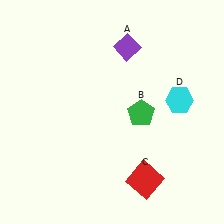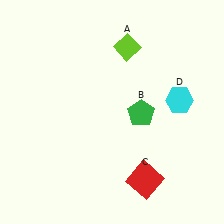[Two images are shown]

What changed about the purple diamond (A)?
In Image 1, A is purple. In Image 2, it changed to lime.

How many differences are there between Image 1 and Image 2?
There is 1 difference between the two images.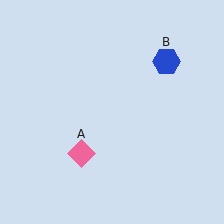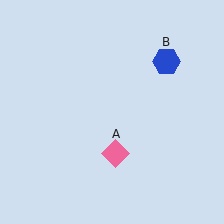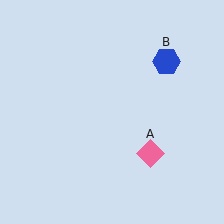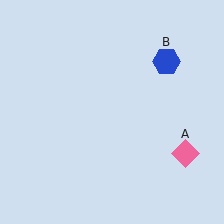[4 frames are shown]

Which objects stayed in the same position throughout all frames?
Blue hexagon (object B) remained stationary.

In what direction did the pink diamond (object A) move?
The pink diamond (object A) moved right.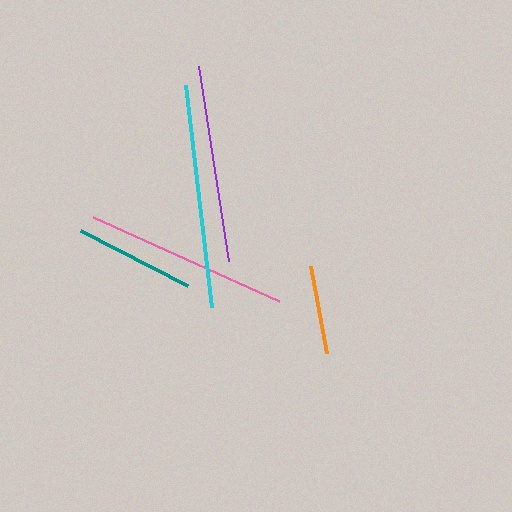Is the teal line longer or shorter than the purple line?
The purple line is longer than the teal line.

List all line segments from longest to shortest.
From longest to shortest: cyan, pink, purple, teal, orange.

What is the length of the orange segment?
The orange segment is approximately 89 pixels long.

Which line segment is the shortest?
The orange line is the shortest at approximately 89 pixels.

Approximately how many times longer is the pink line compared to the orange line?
The pink line is approximately 2.3 times the length of the orange line.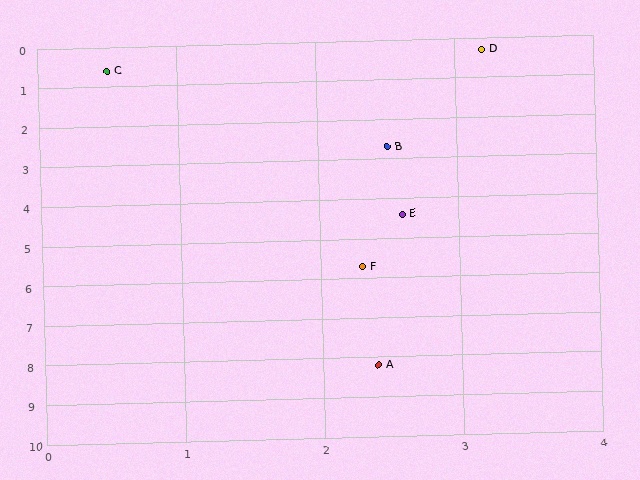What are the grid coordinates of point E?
Point E is at approximately (2.6, 4.4).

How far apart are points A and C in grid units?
Points A and C are about 7.8 grid units apart.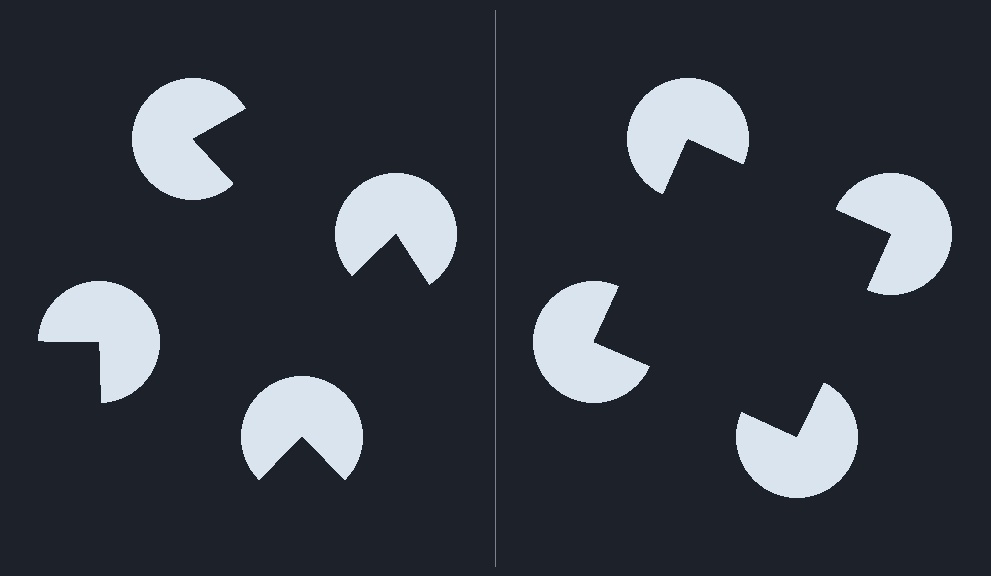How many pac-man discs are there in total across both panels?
8 — 4 on each side.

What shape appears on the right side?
An illusory square.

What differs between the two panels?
The pac-man discs are positioned identically on both sides; only the wedge orientations differ. On the right they align to a square; on the left they are misaligned.